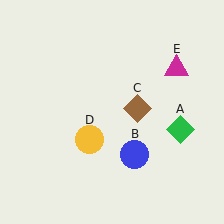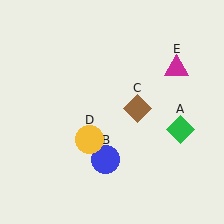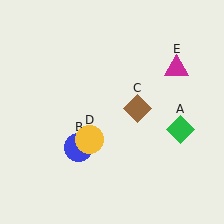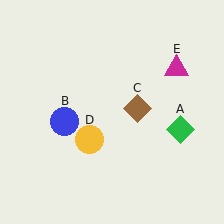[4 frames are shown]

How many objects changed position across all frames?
1 object changed position: blue circle (object B).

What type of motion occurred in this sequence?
The blue circle (object B) rotated clockwise around the center of the scene.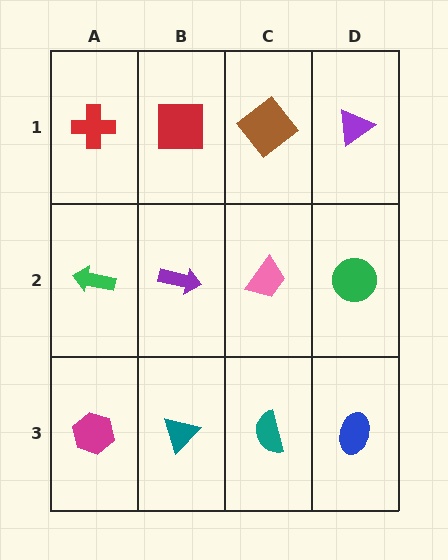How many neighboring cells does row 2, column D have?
3.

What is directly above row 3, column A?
A green arrow.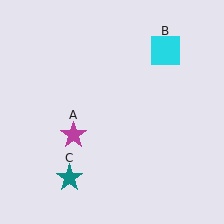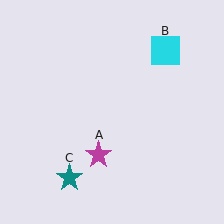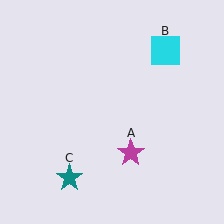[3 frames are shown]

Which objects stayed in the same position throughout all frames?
Cyan square (object B) and teal star (object C) remained stationary.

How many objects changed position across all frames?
1 object changed position: magenta star (object A).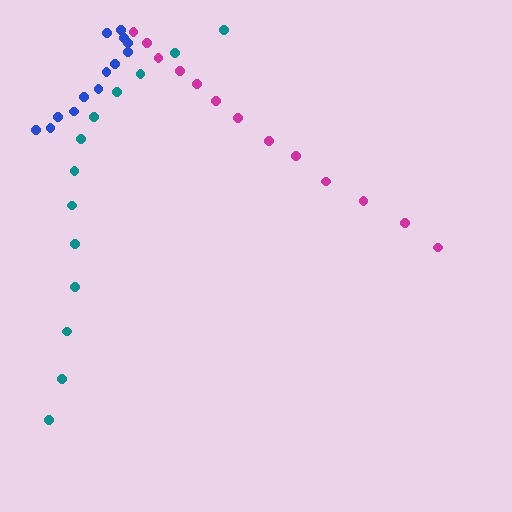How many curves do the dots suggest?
There are 3 distinct paths.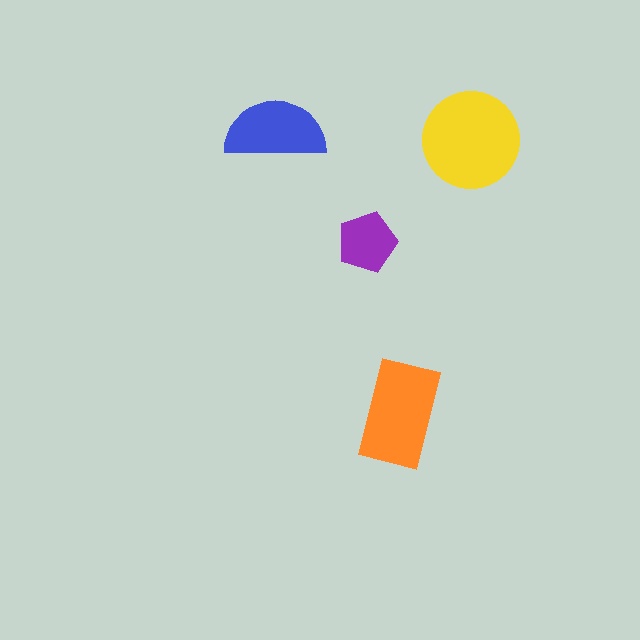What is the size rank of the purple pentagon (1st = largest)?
4th.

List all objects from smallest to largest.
The purple pentagon, the blue semicircle, the orange rectangle, the yellow circle.